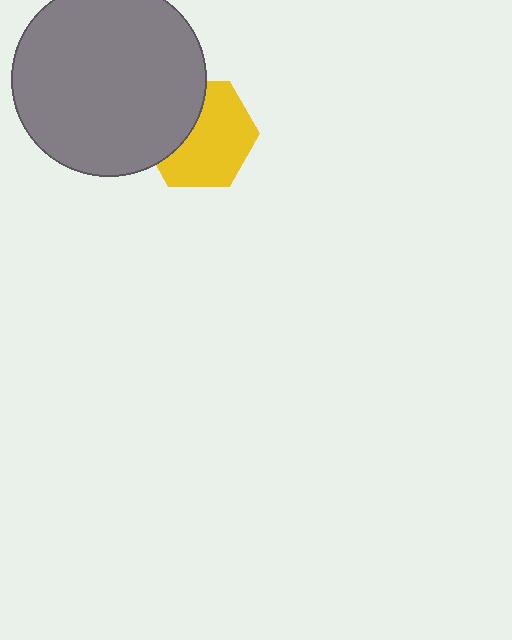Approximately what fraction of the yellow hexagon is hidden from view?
Roughly 35% of the yellow hexagon is hidden behind the gray circle.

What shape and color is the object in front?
The object in front is a gray circle.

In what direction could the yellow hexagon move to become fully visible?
The yellow hexagon could move right. That would shift it out from behind the gray circle entirely.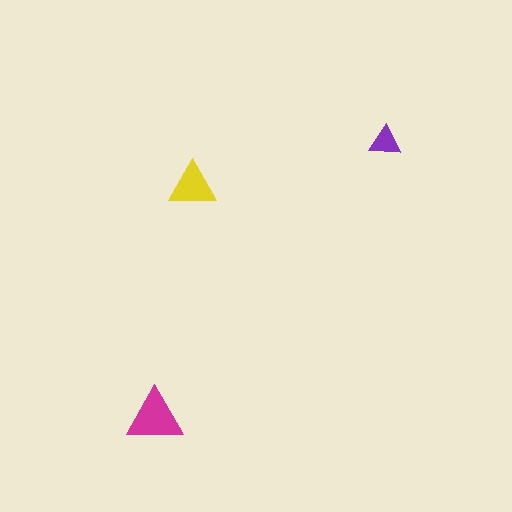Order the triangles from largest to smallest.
the magenta one, the yellow one, the purple one.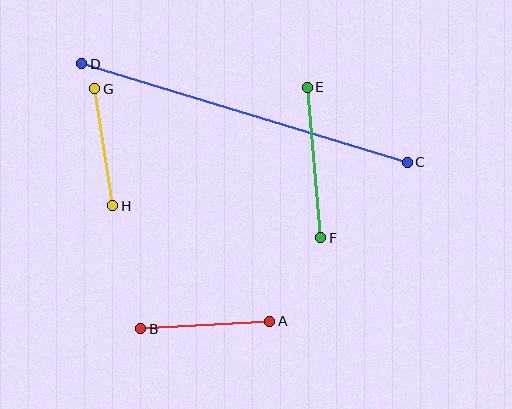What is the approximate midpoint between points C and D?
The midpoint is at approximately (244, 113) pixels.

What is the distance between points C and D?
The distance is approximately 340 pixels.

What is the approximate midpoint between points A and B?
The midpoint is at approximately (205, 325) pixels.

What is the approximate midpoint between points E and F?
The midpoint is at approximately (314, 163) pixels.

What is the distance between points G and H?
The distance is approximately 118 pixels.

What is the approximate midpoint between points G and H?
The midpoint is at approximately (104, 147) pixels.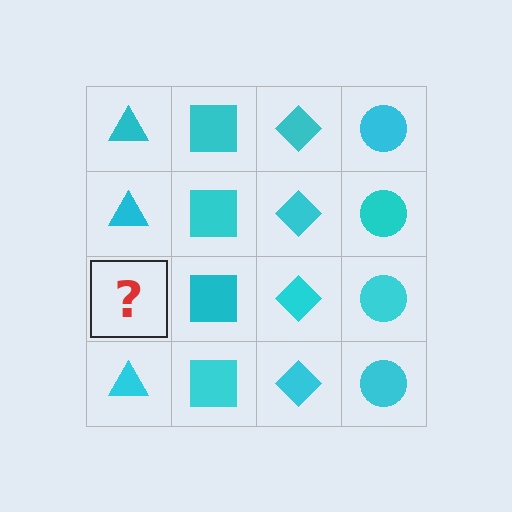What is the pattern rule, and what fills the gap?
The rule is that each column has a consistent shape. The gap should be filled with a cyan triangle.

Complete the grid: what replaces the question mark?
The question mark should be replaced with a cyan triangle.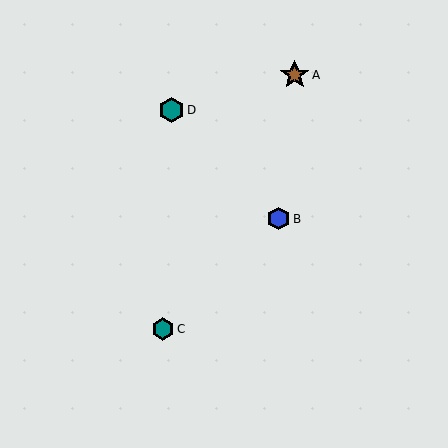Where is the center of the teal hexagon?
The center of the teal hexagon is at (163, 329).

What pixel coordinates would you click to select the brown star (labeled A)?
Click at (295, 75) to select the brown star A.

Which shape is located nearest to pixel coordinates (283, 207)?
The blue hexagon (labeled B) at (279, 219) is nearest to that location.